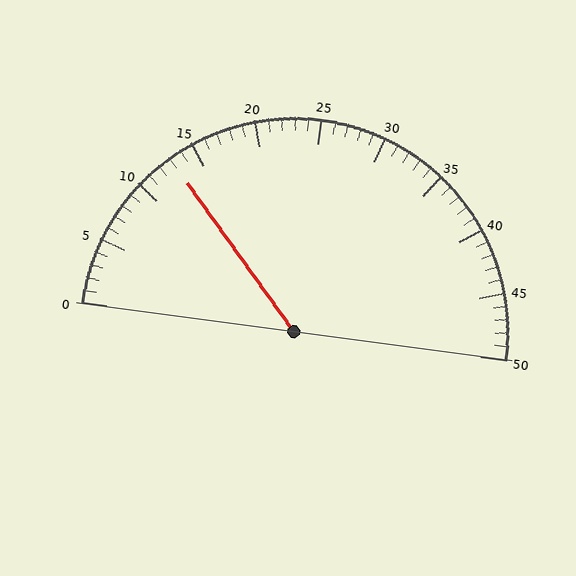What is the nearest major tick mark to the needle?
The nearest major tick mark is 15.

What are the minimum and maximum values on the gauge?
The gauge ranges from 0 to 50.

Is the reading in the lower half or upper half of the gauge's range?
The reading is in the lower half of the range (0 to 50).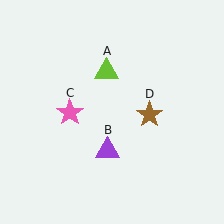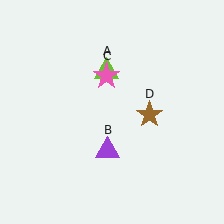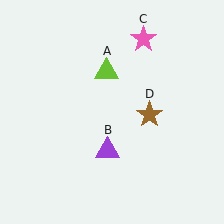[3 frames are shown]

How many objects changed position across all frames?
1 object changed position: pink star (object C).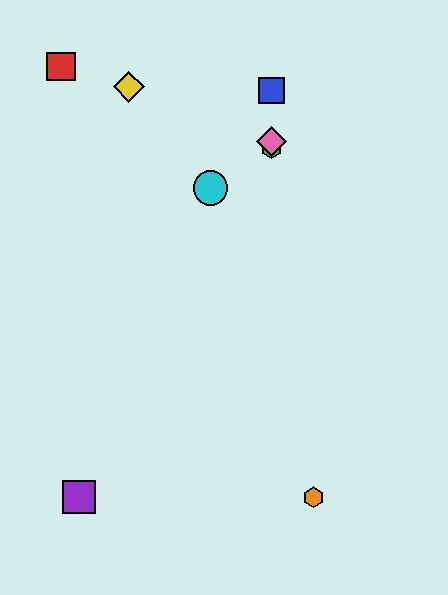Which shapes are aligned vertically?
The blue square, the green hexagon, the pink diamond are aligned vertically.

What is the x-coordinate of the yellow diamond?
The yellow diamond is at x≈129.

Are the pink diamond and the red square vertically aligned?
No, the pink diamond is at x≈271 and the red square is at x≈61.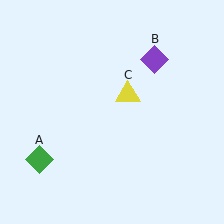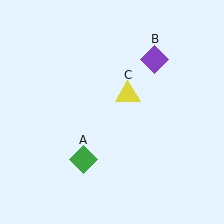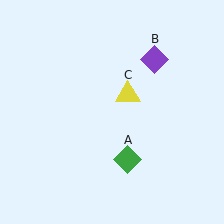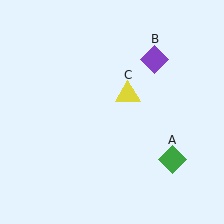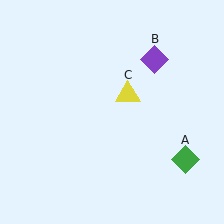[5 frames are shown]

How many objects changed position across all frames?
1 object changed position: green diamond (object A).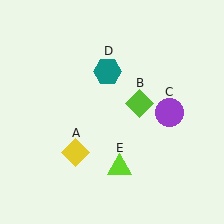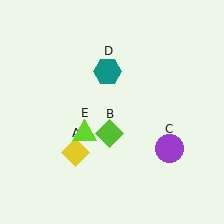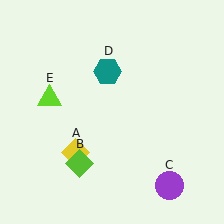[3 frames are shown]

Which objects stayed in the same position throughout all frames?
Yellow diamond (object A) and teal hexagon (object D) remained stationary.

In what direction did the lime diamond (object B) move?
The lime diamond (object B) moved down and to the left.